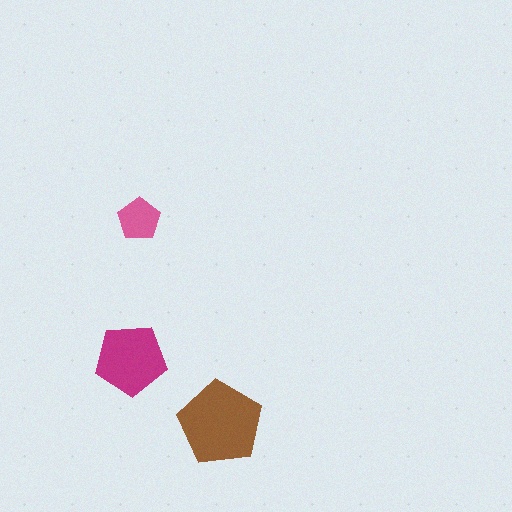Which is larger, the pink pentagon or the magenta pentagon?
The magenta one.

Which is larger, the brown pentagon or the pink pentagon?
The brown one.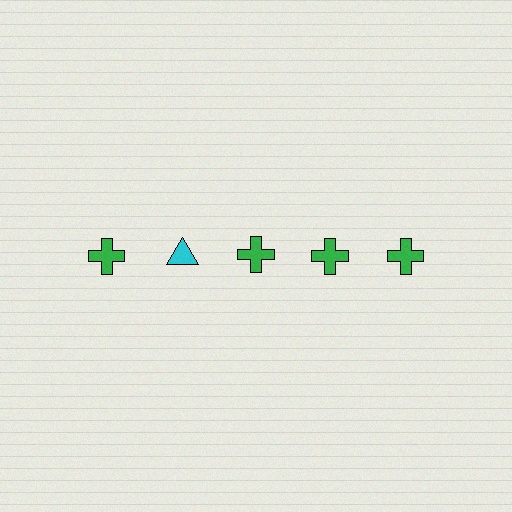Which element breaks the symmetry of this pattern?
The cyan triangle in the top row, second from left column breaks the symmetry. All other shapes are green crosses.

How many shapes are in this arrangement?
There are 5 shapes arranged in a grid pattern.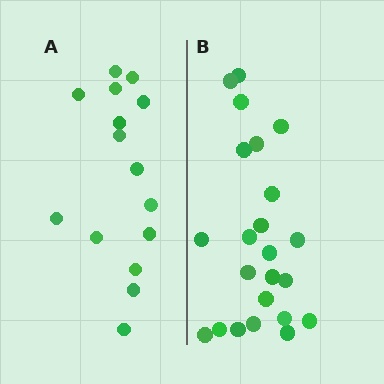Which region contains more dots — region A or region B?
Region B (the right region) has more dots.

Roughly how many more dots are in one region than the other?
Region B has roughly 8 or so more dots than region A.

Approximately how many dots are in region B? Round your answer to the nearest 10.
About 20 dots. (The exact count is 23, which rounds to 20.)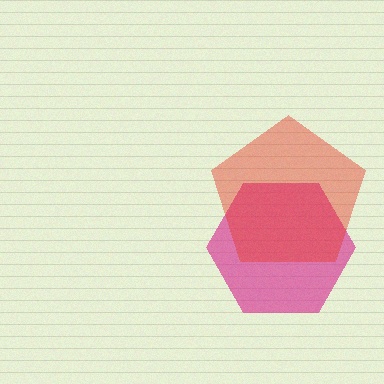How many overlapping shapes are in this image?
There are 2 overlapping shapes in the image.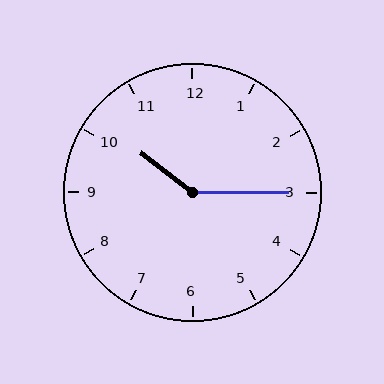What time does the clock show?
10:15.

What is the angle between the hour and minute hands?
Approximately 142 degrees.